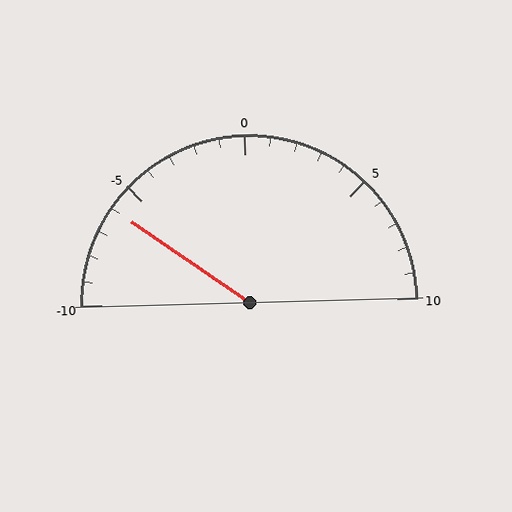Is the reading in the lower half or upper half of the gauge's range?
The reading is in the lower half of the range (-10 to 10).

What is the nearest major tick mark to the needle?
The nearest major tick mark is -5.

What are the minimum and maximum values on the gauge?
The gauge ranges from -10 to 10.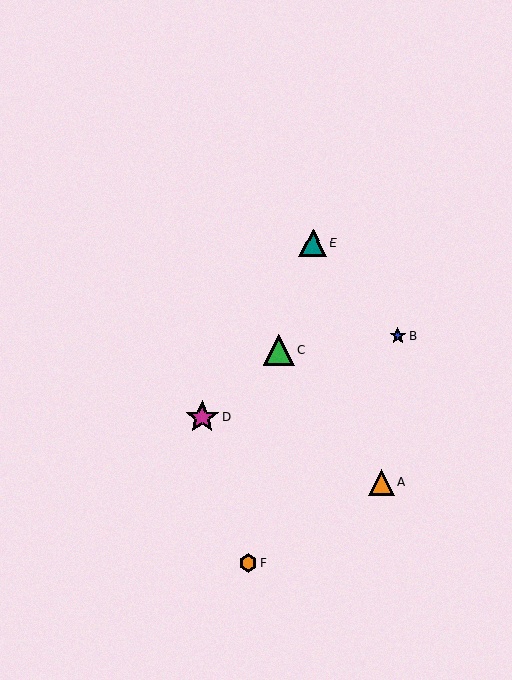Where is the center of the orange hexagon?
The center of the orange hexagon is at (248, 563).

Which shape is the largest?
The magenta star (labeled D) is the largest.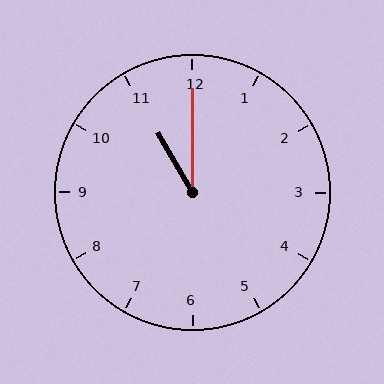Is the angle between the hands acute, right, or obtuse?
It is acute.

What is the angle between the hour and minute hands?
Approximately 30 degrees.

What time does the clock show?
11:00.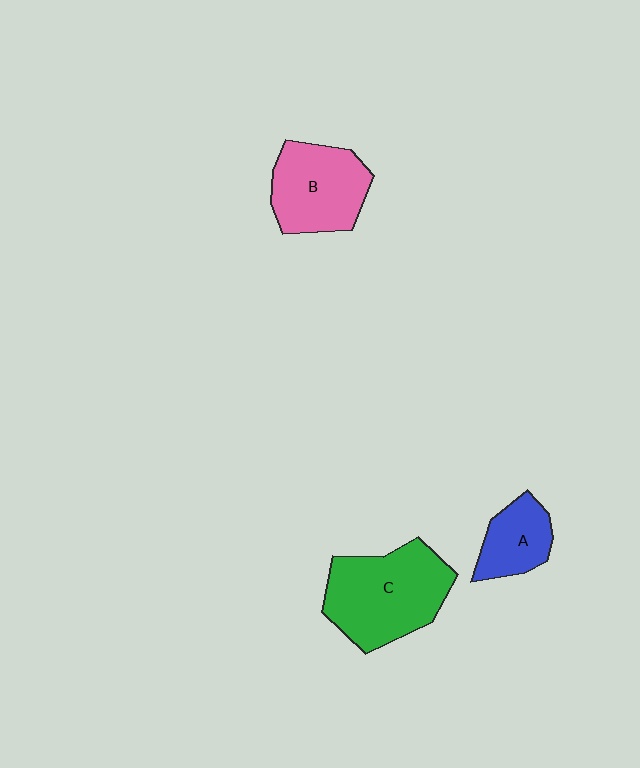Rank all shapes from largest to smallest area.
From largest to smallest: C (green), B (pink), A (blue).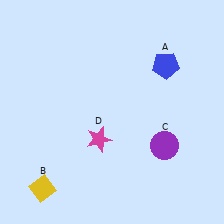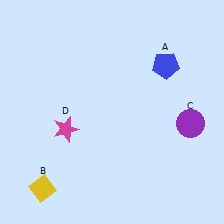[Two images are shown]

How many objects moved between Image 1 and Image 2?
2 objects moved between the two images.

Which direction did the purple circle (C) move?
The purple circle (C) moved right.